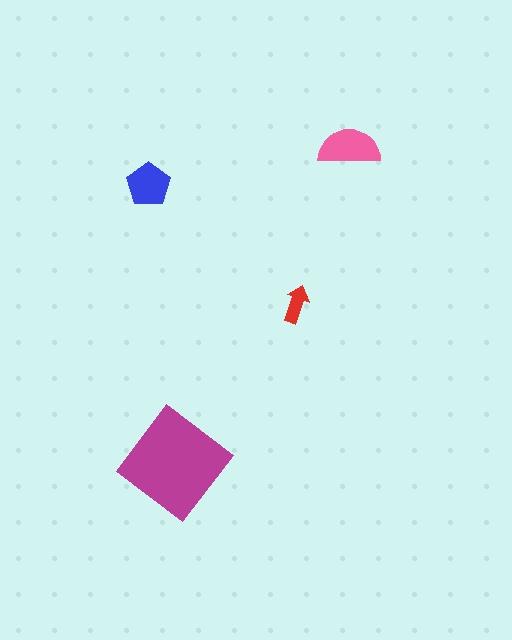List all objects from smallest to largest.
The red arrow, the blue pentagon, the pink semicircle, the magenta diamond.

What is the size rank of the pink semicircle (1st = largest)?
2nd.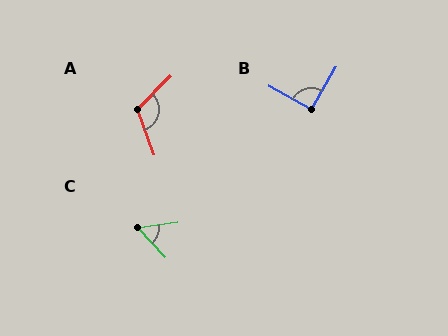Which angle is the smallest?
C, at approximately 55 degrees.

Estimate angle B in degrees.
Approximately 91 degrees.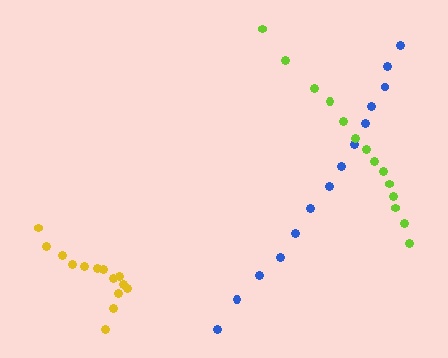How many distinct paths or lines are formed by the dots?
There are 3 distinct paths.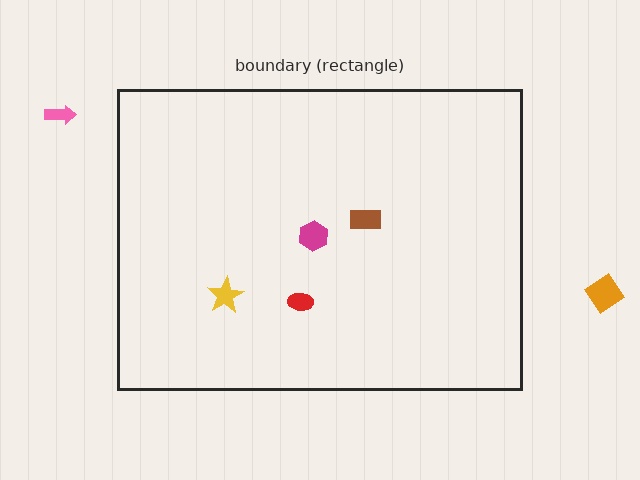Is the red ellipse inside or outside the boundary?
Inside.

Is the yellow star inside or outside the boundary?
Inside.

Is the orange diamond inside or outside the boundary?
Outside.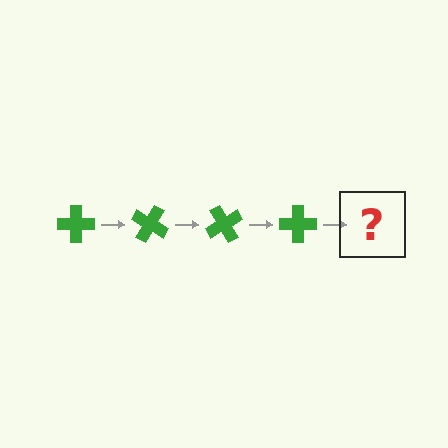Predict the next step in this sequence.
The next step is a green cross rotated 120 degrees.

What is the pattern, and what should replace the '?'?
The pattern is that the cross rotates 30 degrees each step. The '?' should be a green cross rotated 120 degrees.